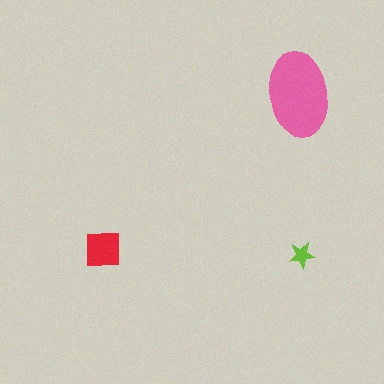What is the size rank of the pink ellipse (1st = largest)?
1st.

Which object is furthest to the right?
The lime star is rightmost.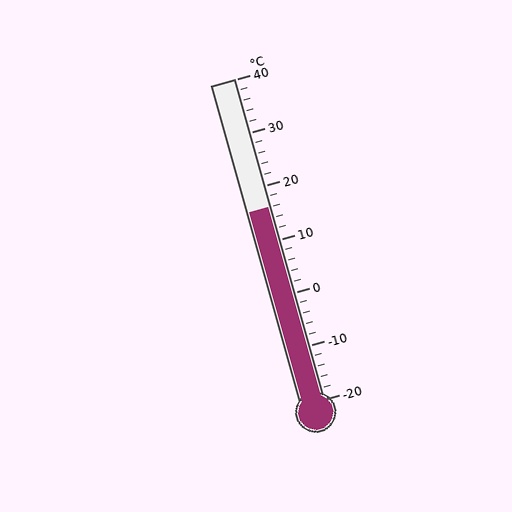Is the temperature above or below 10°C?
The temperature is above 10°C.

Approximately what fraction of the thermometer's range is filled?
The thermometer is filled to approximately 60% of its range.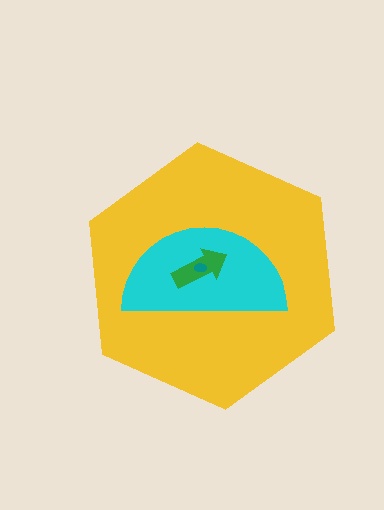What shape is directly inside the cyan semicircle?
The green arrow.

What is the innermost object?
The teal ellipse.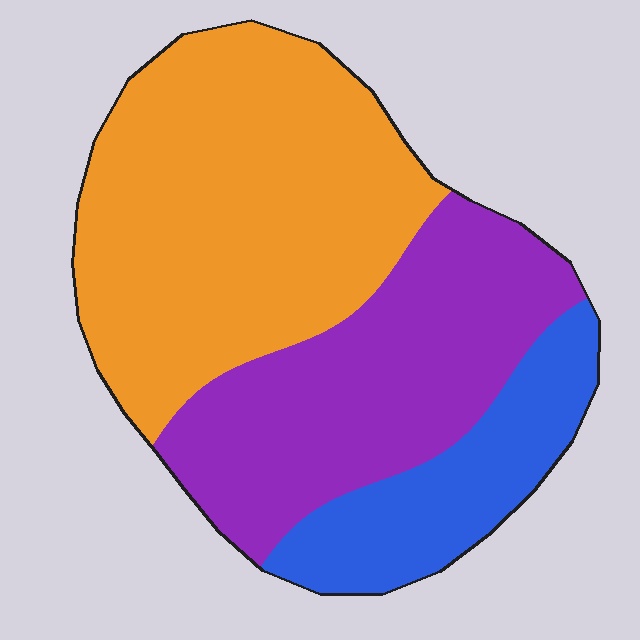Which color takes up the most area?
Orange, at roughly 50%.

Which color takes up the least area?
Blue, at roughly 20%.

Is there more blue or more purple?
Purple.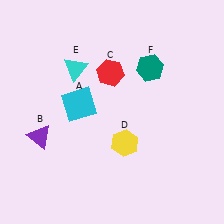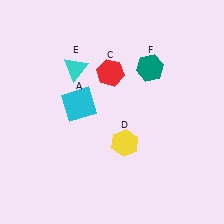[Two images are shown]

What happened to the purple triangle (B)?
The purple triangle (B) was removed in Image 2. It was in the bottom-left area of Image 1.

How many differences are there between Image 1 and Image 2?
There is 1 difference between the two images.